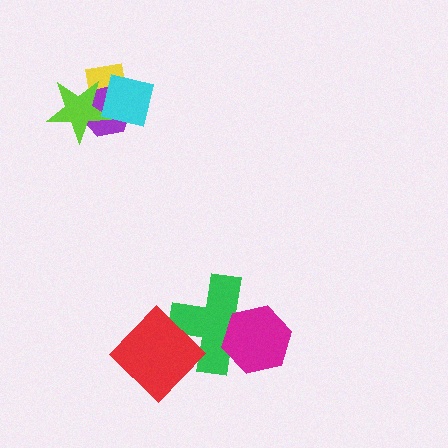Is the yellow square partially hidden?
Yes, it is partially covered by another shape.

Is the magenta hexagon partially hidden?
No, no other shape covers it.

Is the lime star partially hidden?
Yes, it is partially covered by another shape.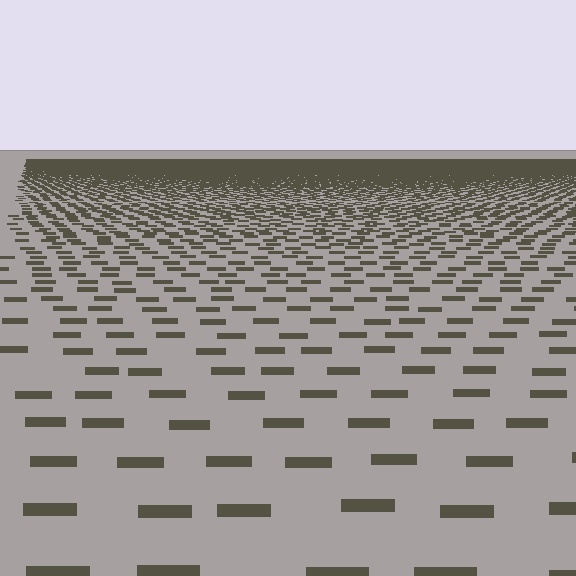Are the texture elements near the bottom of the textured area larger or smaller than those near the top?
Larger. Near the bottom, elements are closer to the viewer and appear at a bigger on-screen size.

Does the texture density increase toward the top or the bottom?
Density increases toward the top.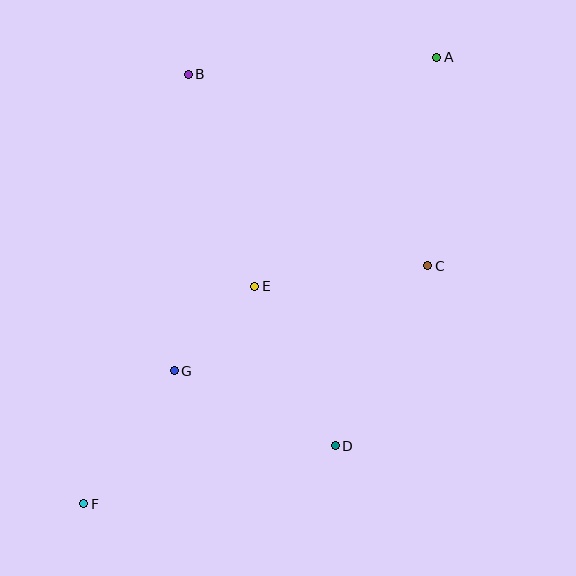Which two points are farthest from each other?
Points A and F are farthest from each other.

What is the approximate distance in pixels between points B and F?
The distance between B and F is approximately 443 pixels.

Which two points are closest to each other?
Points E and G are closest to each other.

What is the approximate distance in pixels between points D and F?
The distance between D and F is approximately 258 pixels.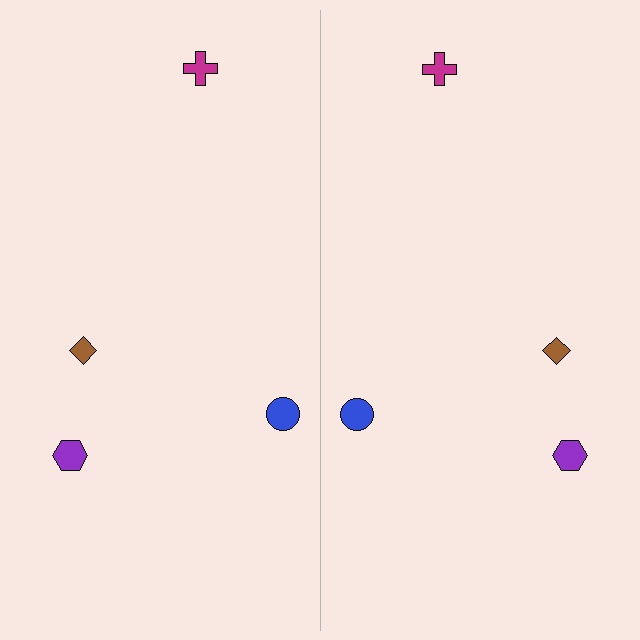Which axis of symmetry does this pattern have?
The pattern has a vertical axis of symmetry running through the center of the image.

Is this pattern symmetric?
Yes, this pattern has bilateral (reflection) symmetry.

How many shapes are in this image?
There are 8 shapes in this image.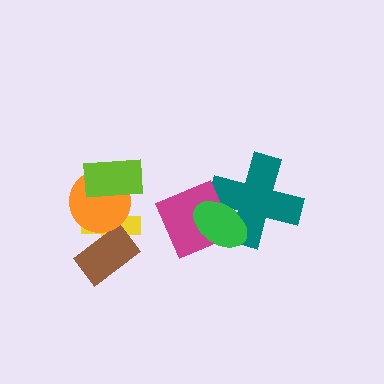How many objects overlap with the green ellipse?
2 objects overlap with the green ellipse.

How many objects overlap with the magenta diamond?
2 objects overlap with the magenta diamond.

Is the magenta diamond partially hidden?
Yes, it is partially covered by another shape.